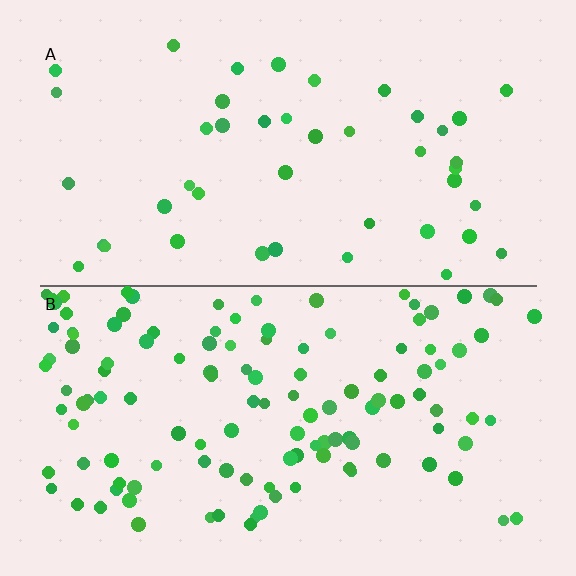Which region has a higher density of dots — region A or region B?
B (the bottom).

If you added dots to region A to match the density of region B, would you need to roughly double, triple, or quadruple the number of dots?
Approximately triple.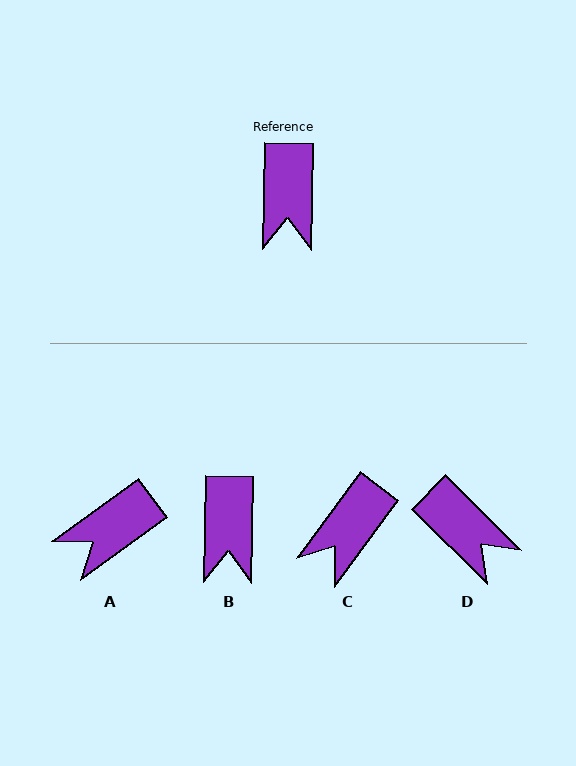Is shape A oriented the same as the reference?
No, it is off by about 53 degrees.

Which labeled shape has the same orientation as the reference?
B.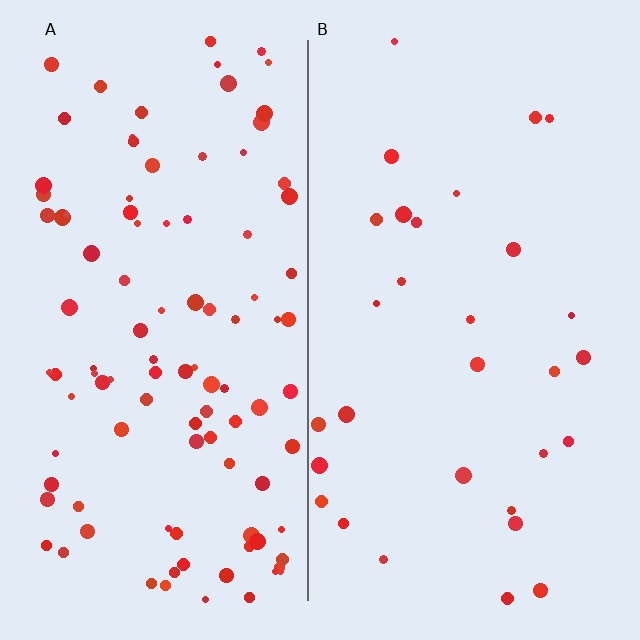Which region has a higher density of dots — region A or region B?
A (the left).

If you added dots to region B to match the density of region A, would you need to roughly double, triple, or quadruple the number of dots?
Approximately triple.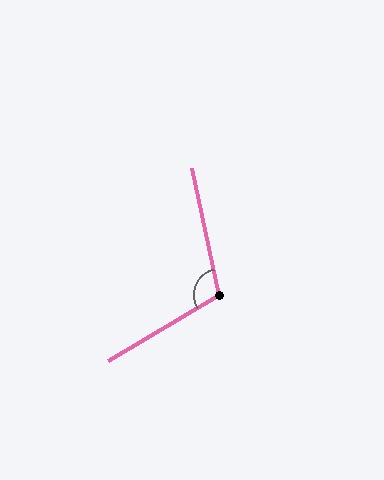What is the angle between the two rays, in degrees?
Approximately 109 degrees.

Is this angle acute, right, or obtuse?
It is obtuse.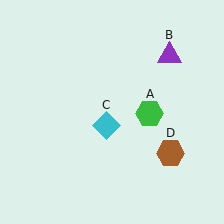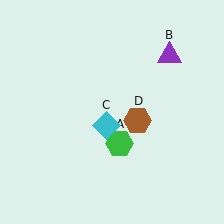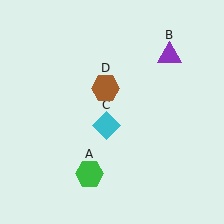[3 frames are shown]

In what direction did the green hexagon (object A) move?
The green hexagon (object A) moved down and to the left.